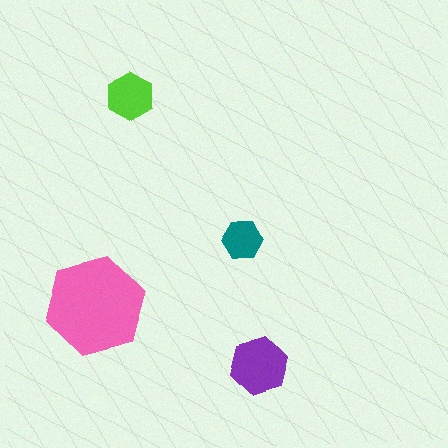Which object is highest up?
The lime hexagon is topmost.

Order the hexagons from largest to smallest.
the pink one, the purple one, the lime one, the teal one.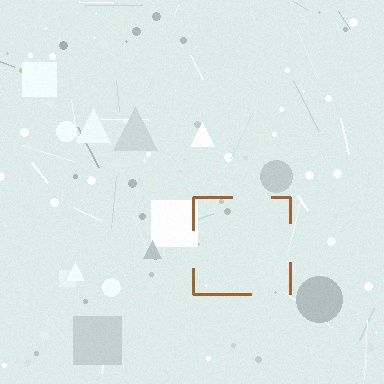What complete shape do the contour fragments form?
The contour fragments form a square.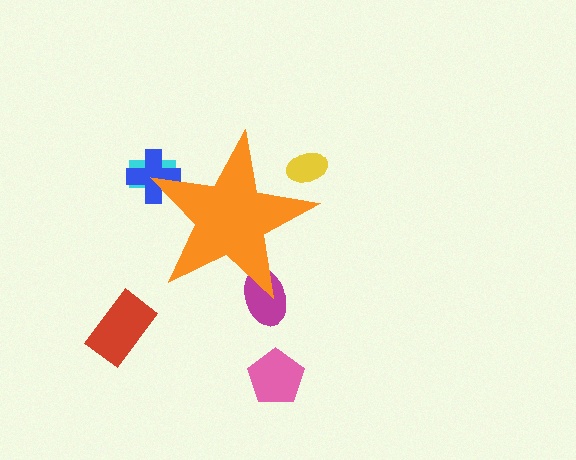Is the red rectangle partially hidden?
No, the red rectangle is fully visible.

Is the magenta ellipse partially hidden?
Yes, the magenta ellipse is partially hidden behind the orange star.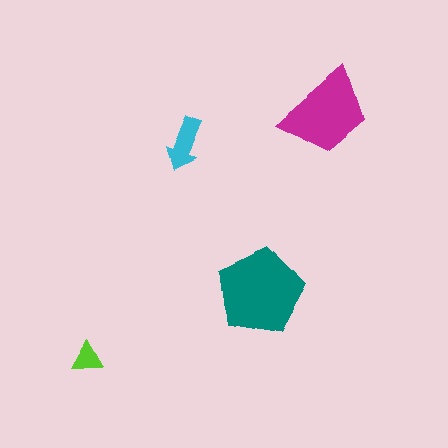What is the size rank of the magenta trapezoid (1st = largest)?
2nd.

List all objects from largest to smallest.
The teal pentagon, the magenta trapezoid, the cyan arrow, the lime triangle.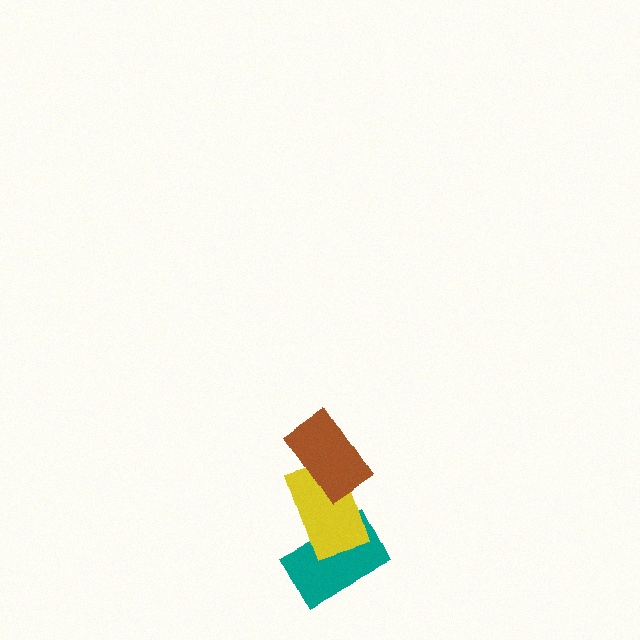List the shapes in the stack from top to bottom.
From top to bottom: the brown rectangle, the yellow rectangle, the teal rectangle.